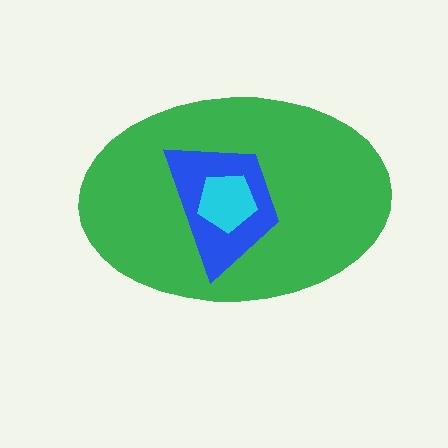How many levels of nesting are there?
3.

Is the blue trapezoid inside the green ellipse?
Yes.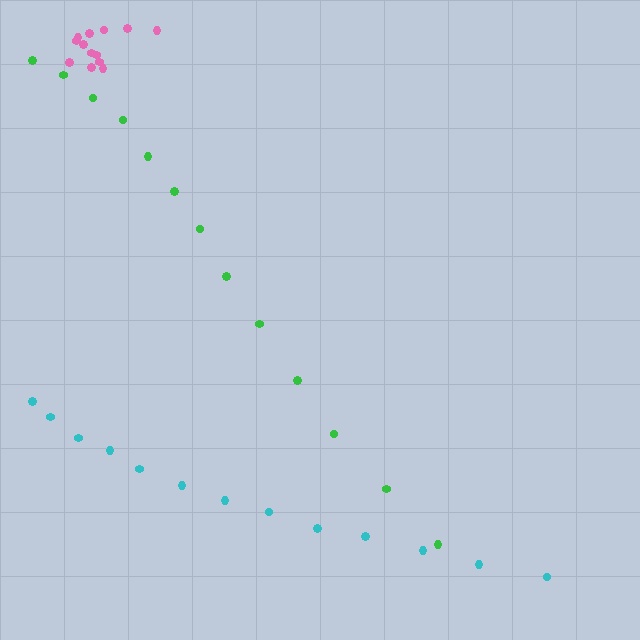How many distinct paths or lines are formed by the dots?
There are 3 distinct paths.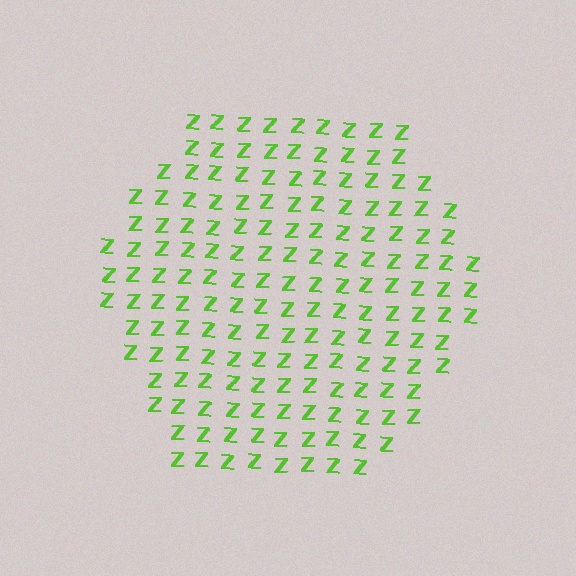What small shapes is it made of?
It is made of small letter Z's.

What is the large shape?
The large shape is a hexagon.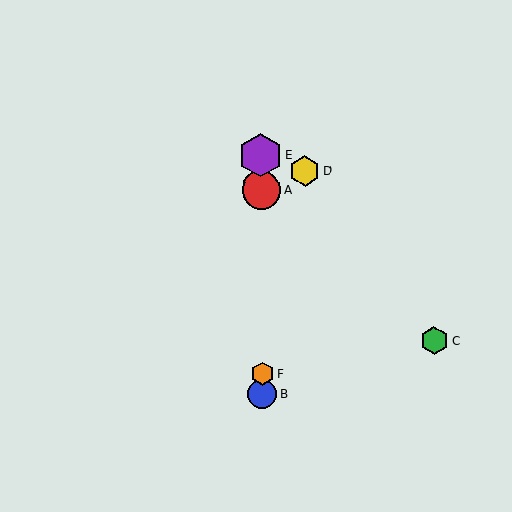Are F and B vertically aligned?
Yes, both are at x≈262.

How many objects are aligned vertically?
4 objects (A, B, E, F) are aligned vertically.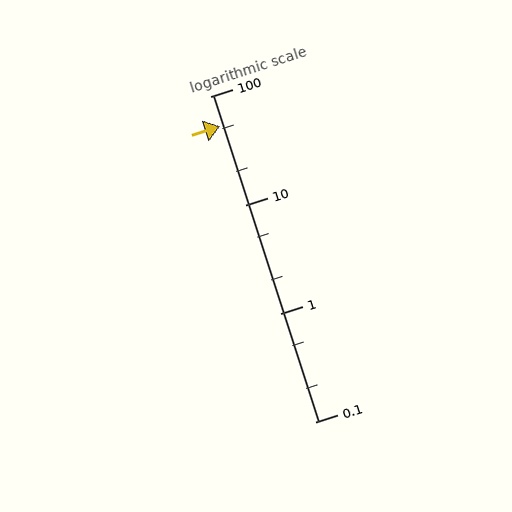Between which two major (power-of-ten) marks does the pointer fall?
The pointer is between 10 and 100.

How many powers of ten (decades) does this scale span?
The scale spans 3 decades, from 0.1 to 100.